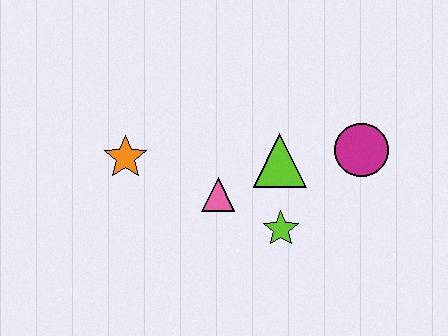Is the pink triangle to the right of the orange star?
Yes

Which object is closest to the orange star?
The pink triangle is closest to the orange star.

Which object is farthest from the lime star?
The orange star is farthest from the lime star.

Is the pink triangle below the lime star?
No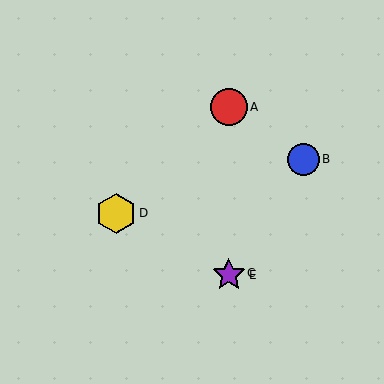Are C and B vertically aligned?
No, C is at x≈229 and B is at x≈304.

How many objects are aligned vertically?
3 objects (A, C, E) are aligned vertically.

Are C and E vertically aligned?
Yes, both are at x≈229.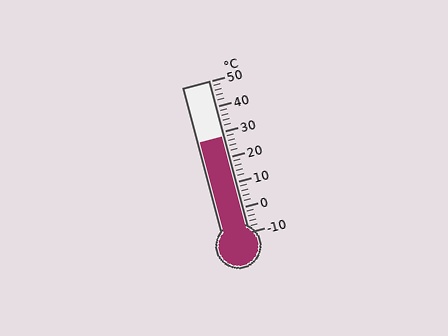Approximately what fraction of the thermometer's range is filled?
The thermometer is filled to approximately 65% of its range.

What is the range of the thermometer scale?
The thermometer scale ranges from -10°C to 50°C.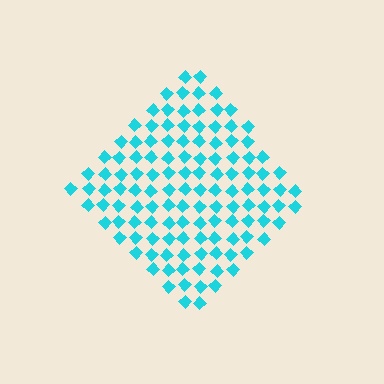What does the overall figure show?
The overall figure shows a diamond.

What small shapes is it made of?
It is made of small diamonds.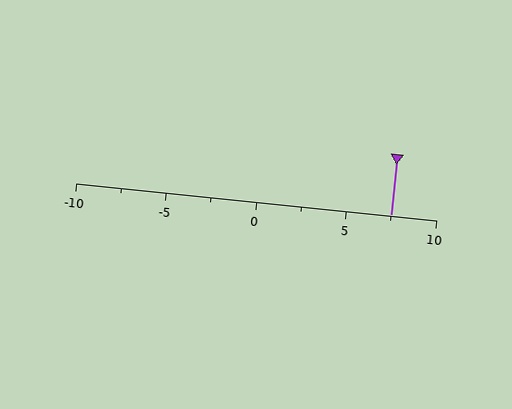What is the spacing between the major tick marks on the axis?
The major ticks are spaced 5 apart.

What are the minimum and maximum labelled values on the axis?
The axis runs from -10 to 10.